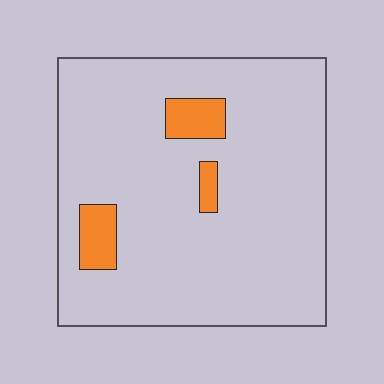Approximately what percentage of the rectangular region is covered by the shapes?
Approximately 10%.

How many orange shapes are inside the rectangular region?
3.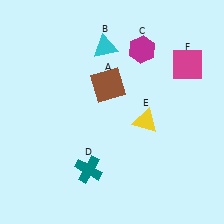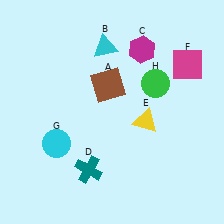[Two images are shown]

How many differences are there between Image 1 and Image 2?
There are 2 differences between the two images.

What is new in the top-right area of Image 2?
A green circle (H) was added in the top-right area of Image 2.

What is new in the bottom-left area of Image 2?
A cyan circle (G) was added in the bottom-left area of Image 2.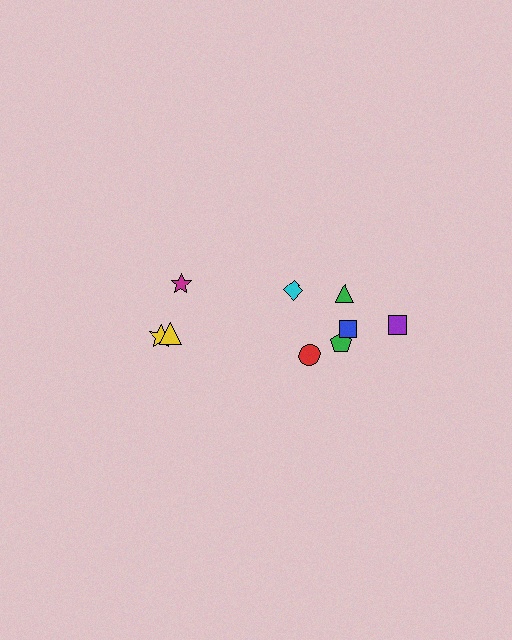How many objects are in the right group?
There are 6 objects.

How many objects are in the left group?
There are 3 objects.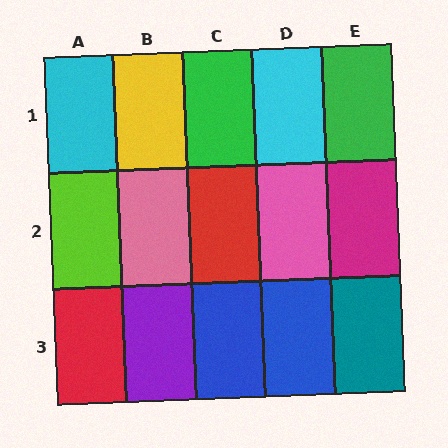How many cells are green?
2 cells are green.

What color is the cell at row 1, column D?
Cyan.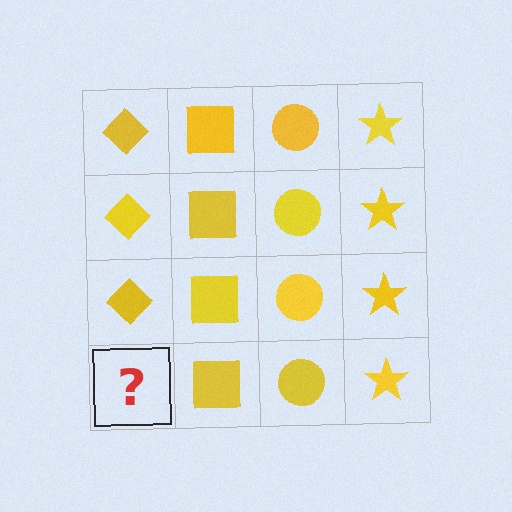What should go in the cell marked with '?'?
The missing cell should contain a yellow diamond.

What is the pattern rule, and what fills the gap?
The rule is that each column has a consistent shape. The gap should be filled with a yellow diamond.